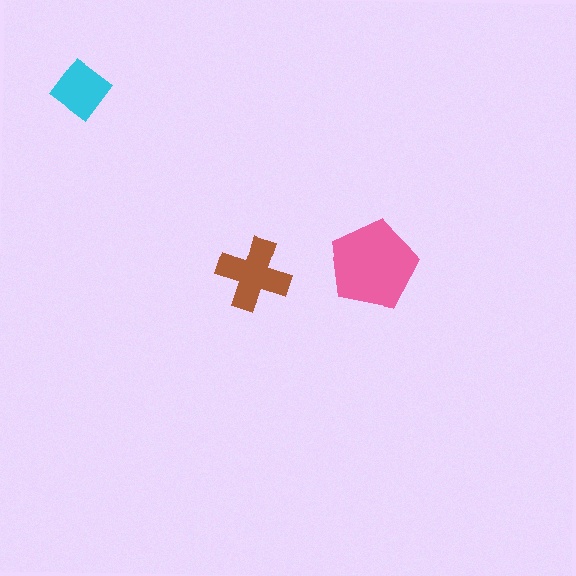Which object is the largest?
The pink pentagon.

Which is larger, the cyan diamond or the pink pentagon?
The pink pentagon.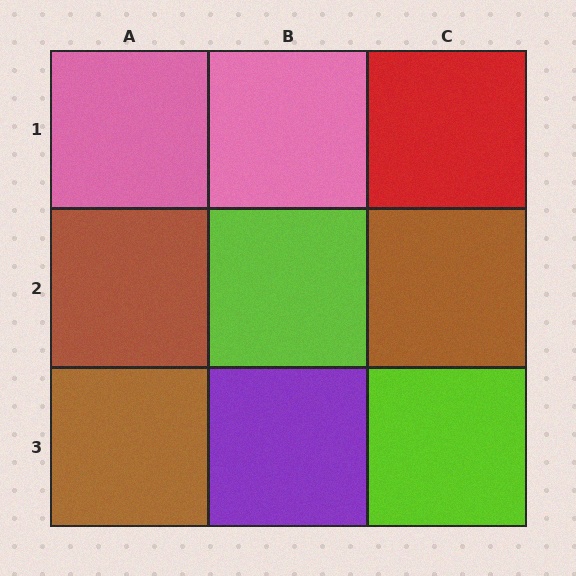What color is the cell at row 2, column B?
Lime.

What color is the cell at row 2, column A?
Brown.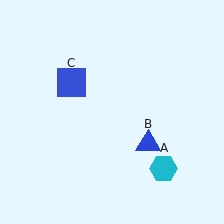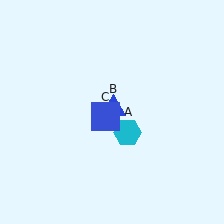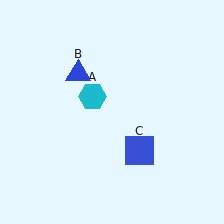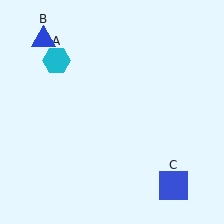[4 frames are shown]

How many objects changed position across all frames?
3 objects changed position: cyan hexagon (object A), blue triangle (object B), blue square (object C).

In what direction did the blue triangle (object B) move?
The blue triangle (object B) moved up and to the left.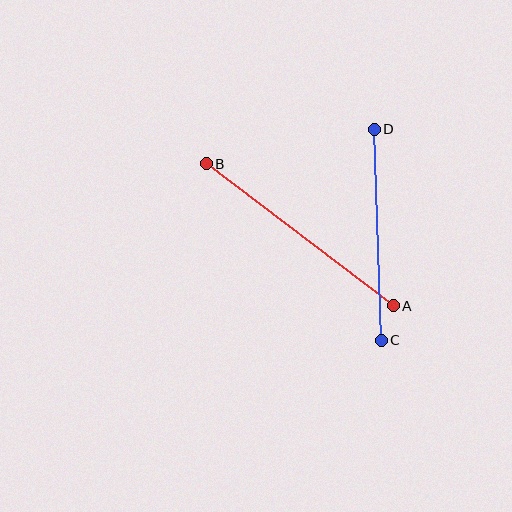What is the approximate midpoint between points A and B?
The midpoint is at approximately (300, 235) pixels.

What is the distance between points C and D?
The distance is approximately 211 pixels.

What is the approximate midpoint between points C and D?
The midpoint is at approximately (378, 235) pixels.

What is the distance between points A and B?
The distance is approximately 235 pixels.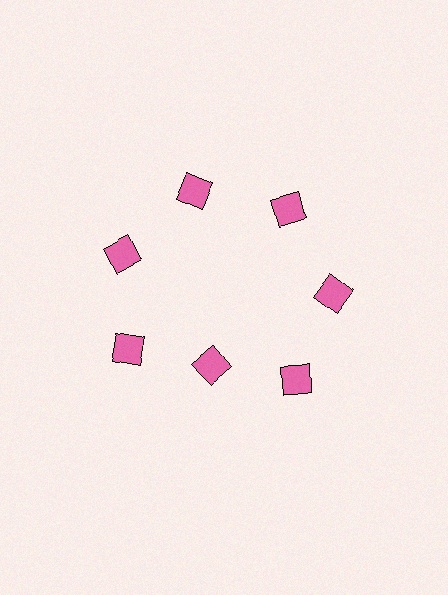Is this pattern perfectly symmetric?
No. The 7 pink squares are arranged in a ring, but one element near the 6 o'clock position is pulled inward toward the center, breaking the 7-fold rotational symmetry.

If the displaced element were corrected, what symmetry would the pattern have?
It would have 7-fold rotational symmetry — the pattern would map onto itself every 51 degrees.